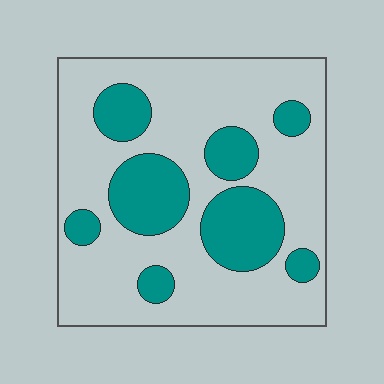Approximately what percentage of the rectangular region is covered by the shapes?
Approximately 30%.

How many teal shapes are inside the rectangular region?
8.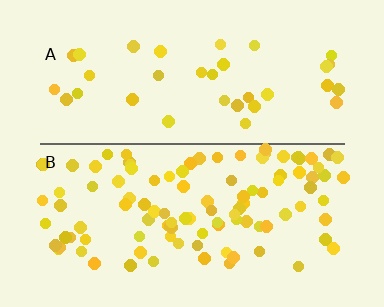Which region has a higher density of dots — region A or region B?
B (the bottom).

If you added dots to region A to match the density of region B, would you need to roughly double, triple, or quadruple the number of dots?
Approximately triple.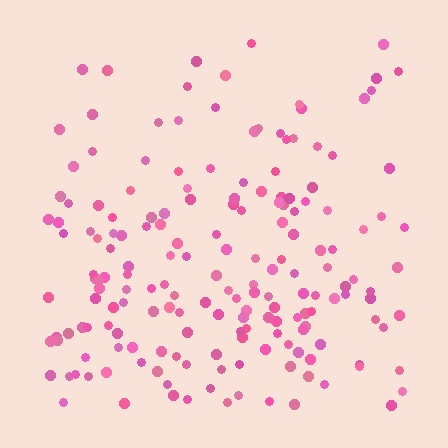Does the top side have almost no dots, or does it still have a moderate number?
Still a moderate number, just noticeably fewer than the bottom.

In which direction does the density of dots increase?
From top to bottom, with the bottom side densest.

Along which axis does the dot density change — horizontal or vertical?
Vertical.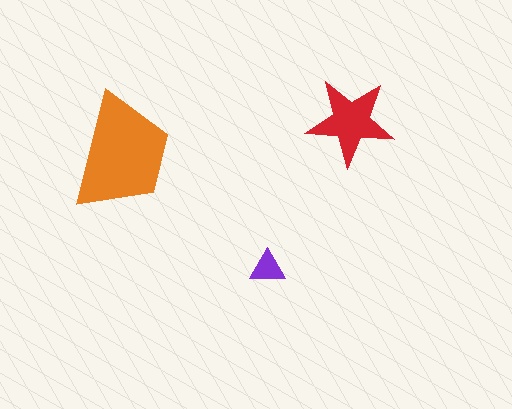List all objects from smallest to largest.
The purple triangle, the red star, the orange trapezoid.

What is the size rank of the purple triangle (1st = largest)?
3rd.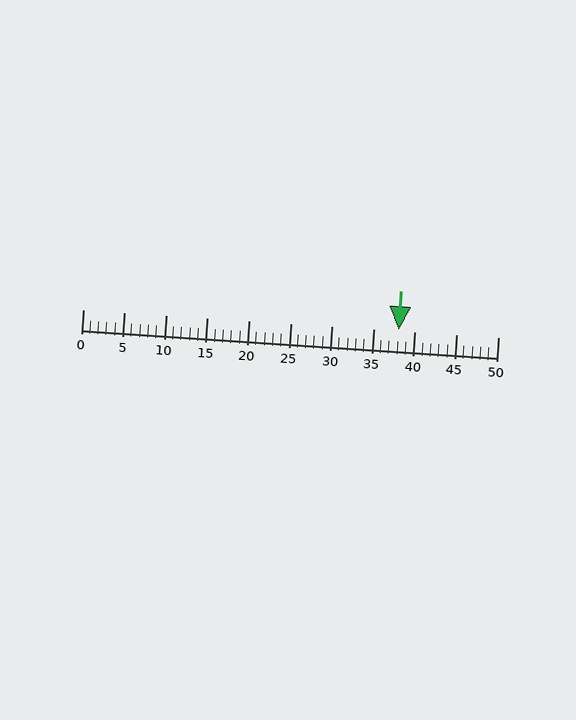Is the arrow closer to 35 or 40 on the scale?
The arrow is closer to 40.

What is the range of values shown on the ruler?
The ruler shows values from 0 to 50.